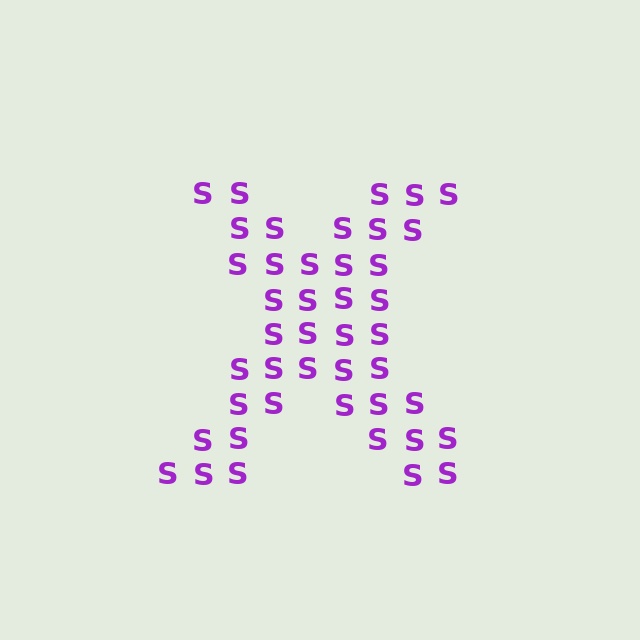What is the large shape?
The large shape is the letter X.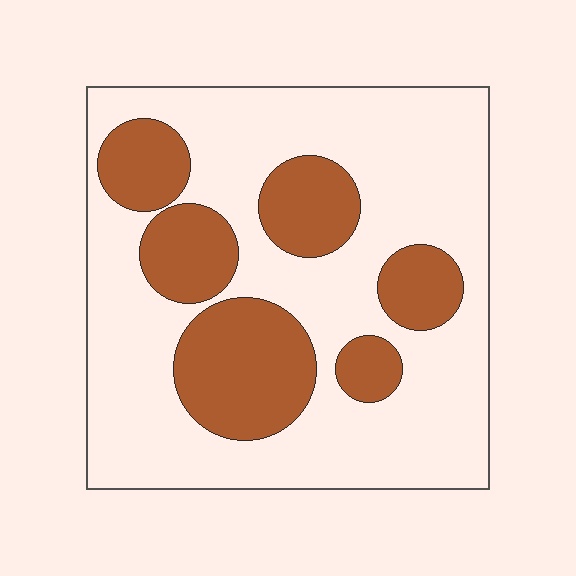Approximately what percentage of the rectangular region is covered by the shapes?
Approximately 30%.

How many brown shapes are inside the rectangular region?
6.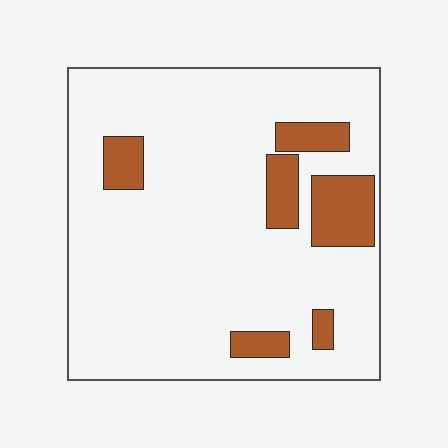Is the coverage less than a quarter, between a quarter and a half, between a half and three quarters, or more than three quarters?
Less than a quarter.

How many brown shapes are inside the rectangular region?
6.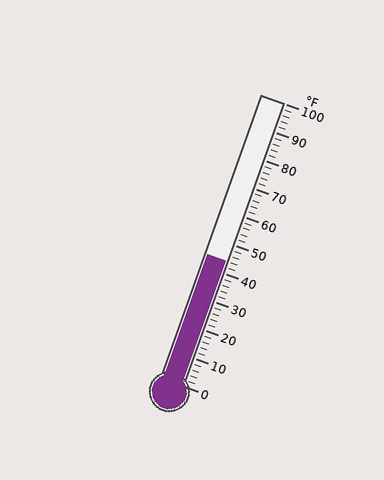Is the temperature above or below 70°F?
The temperature is below 70°F.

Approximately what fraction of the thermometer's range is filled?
The thermometer is filled to approximately 45% of its range.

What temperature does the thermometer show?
The thermometer shows approximately 44°F.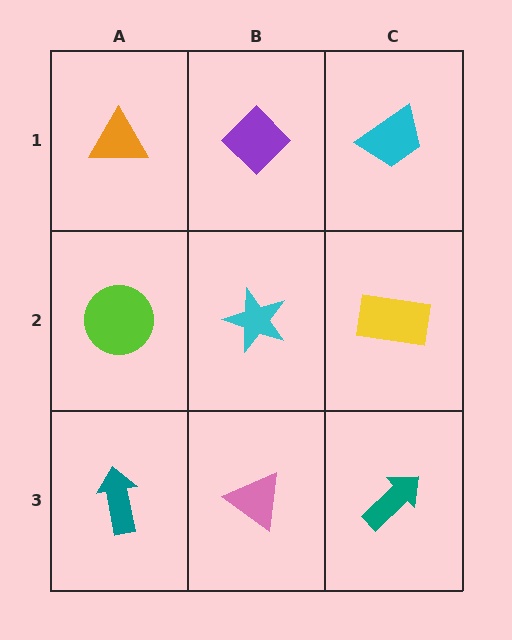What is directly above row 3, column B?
A cyan star.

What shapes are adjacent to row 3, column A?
A lime circle (row 2, column A), a pink triangle (row 3, column B).